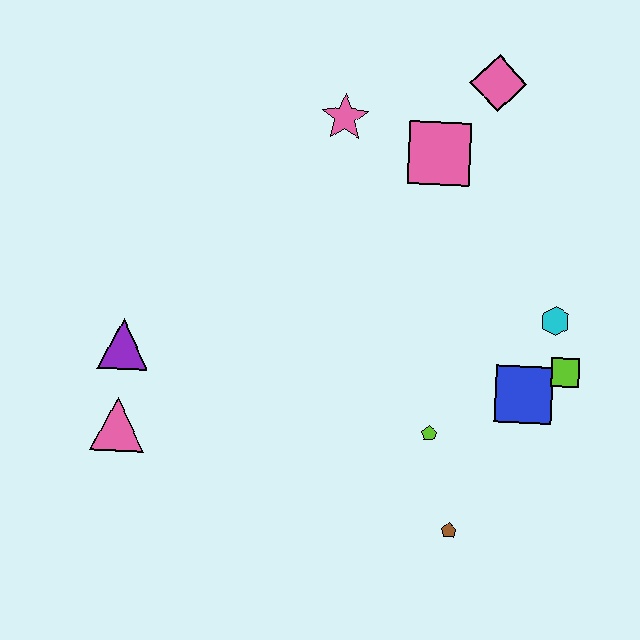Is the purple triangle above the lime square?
Yes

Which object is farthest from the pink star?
The brown pentagon is farthest from the pink star.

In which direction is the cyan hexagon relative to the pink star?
The cyan hexagon is to the right of the pink star.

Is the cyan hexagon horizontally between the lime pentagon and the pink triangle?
No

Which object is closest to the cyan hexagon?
The lime square is closest to the cyan hexagon.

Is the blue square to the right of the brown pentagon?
Yes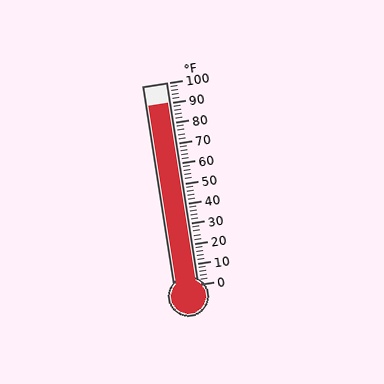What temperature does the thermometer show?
The thermometer shows approximately 90°F.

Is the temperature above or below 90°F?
The temperature is at 90°F.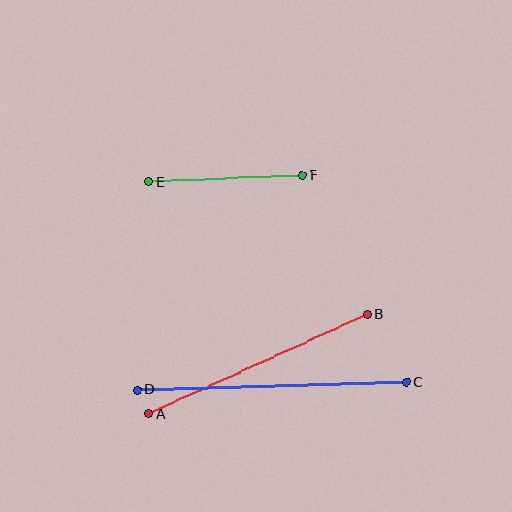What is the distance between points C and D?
The distance is approximately 269 pixels.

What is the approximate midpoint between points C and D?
The midpoint is at approximately (272, 386) pixels.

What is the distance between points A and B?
The distance is approximately 240 pixels.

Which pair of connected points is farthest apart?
Points C and D are farthest apart.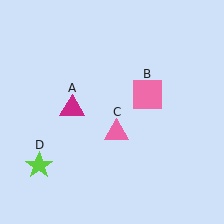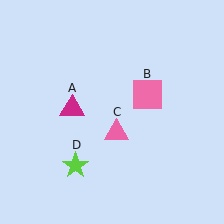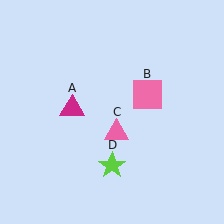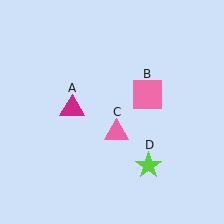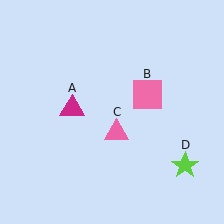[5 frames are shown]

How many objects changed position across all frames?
1 object changed position: lime star (object D).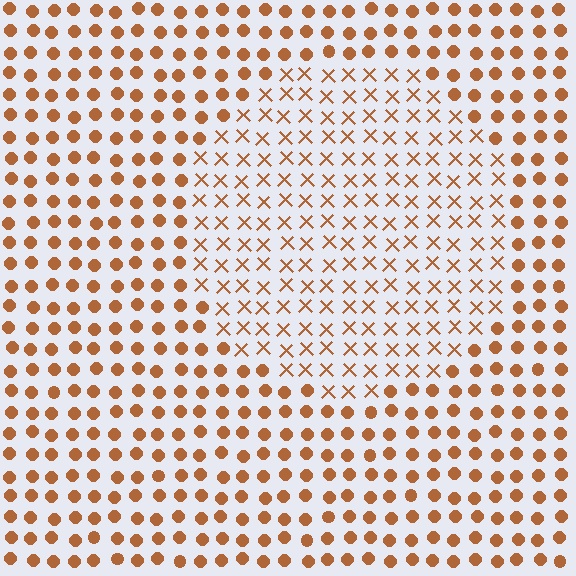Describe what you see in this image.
The image is filled with small brown elements arranged in a uniform grid. A circle-shaped region contains X marks, while the surrounding area contains circles. The boundary is defined purely by the change in element shape.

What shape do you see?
I see a circle.